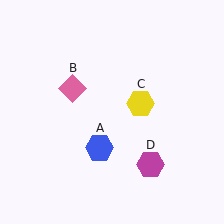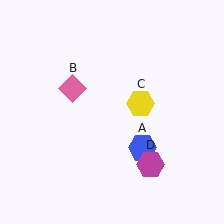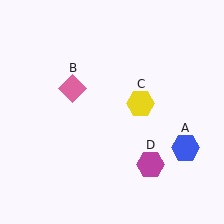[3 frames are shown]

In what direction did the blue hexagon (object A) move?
The blue hexagon (object A) moved right.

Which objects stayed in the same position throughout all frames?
Pink diamond (object B) and yellow hexagon (object C) and magenta hexagon (object D) remained stationary.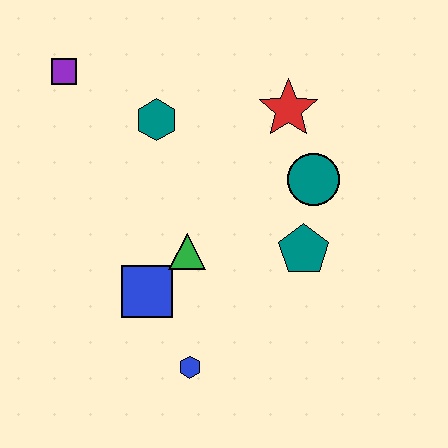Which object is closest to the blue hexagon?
The blue square is closest to the blue hexagon.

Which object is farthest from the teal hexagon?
The blue hexagon is farthest from the teal hexagon.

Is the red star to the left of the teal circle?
Yes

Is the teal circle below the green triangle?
No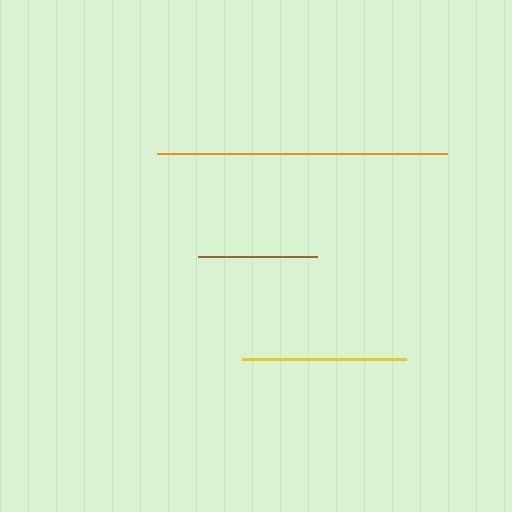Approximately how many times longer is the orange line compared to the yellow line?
The orange line is approximately 1.8 times the length of the yellow line.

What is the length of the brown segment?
The brown segment is approximately 119 pixels long.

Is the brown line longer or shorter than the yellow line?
The yellow line is longer than the brown line.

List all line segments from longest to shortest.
From longest to shortest: orange, yellow, brown.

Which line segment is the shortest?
The brown line is the shortest at approximately 119 pixels.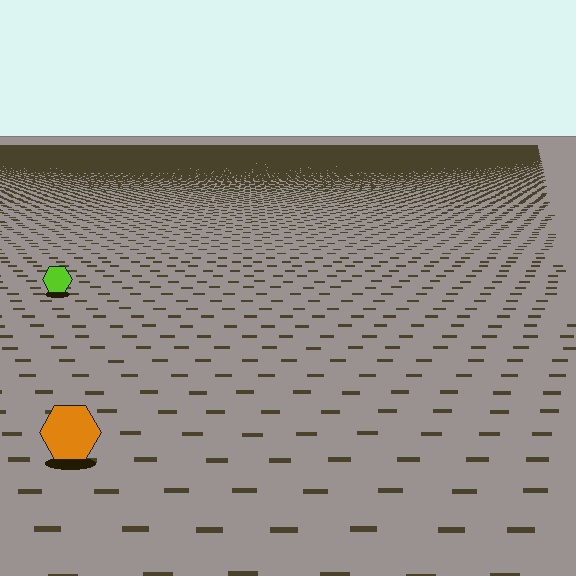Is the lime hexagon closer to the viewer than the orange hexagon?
No. The orange hexagon is closer — you can tell from the texture gradient: the ground texture is coarser near it.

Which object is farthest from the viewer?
The lime hexagon is farthest from the viewer. It appears smaller and the ground texture around it is denser.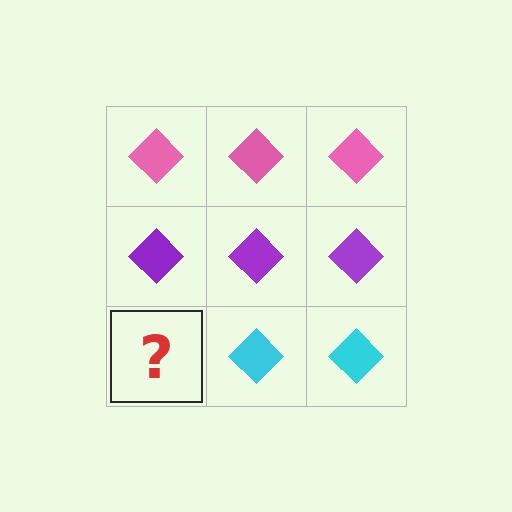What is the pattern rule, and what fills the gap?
The rule is that each row has a consistent color. The gap should be filled with a cyan diamond.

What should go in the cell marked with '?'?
The missing cell should contain a cyan diamond.